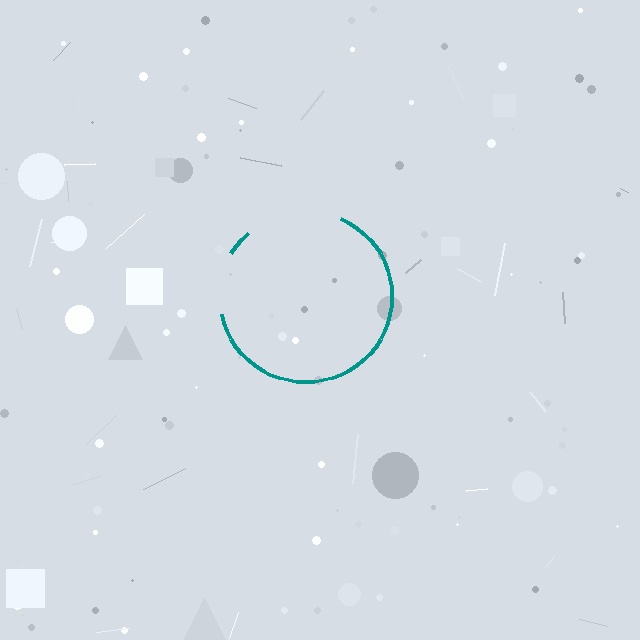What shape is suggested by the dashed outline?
The dashed outline suggests a circle.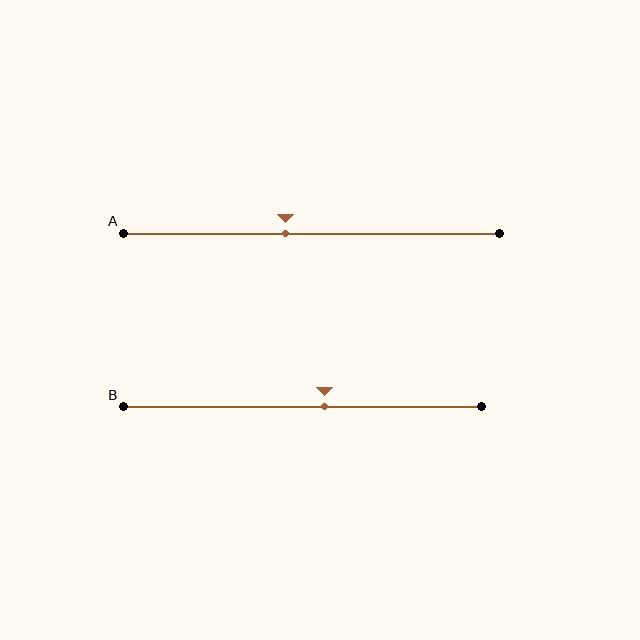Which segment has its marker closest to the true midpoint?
Segment B has its marker closest to the true midpoint.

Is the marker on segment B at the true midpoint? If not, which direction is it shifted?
No, the marker on segment B is shifted to the right by about 6% of the segment length.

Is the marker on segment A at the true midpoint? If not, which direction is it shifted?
No, the marker on segment A is shifted to the left by about 7% of the segment length.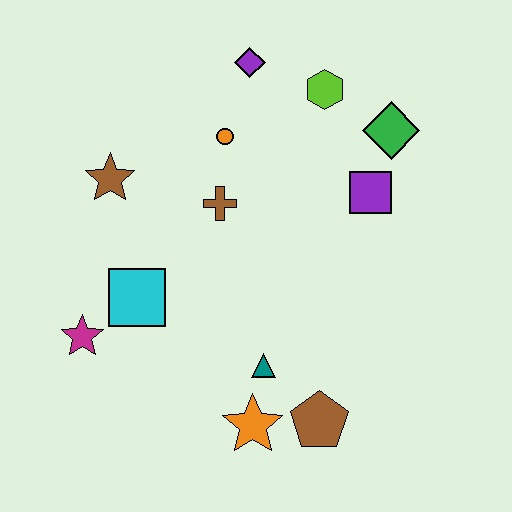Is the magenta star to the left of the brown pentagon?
Yes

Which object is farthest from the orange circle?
The brown pentagon is farthest from the orange circle.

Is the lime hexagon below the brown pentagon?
No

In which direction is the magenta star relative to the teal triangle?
The magenta star is to the left of the teal triangle.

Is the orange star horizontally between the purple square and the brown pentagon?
No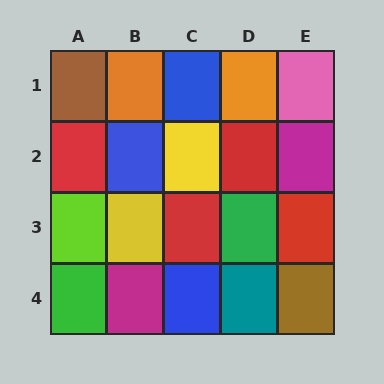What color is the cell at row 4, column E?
Brown.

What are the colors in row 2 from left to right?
Red, blue, yellow, red, magenta.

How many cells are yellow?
2 cells are yellow.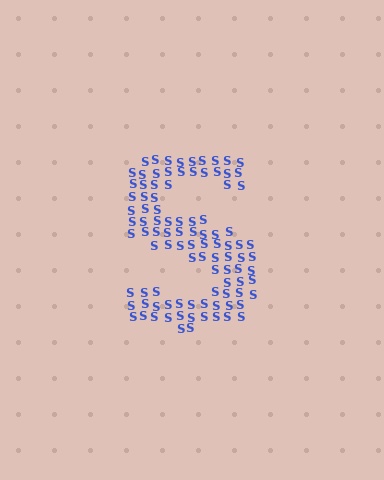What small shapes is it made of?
It is made of small letter S's.